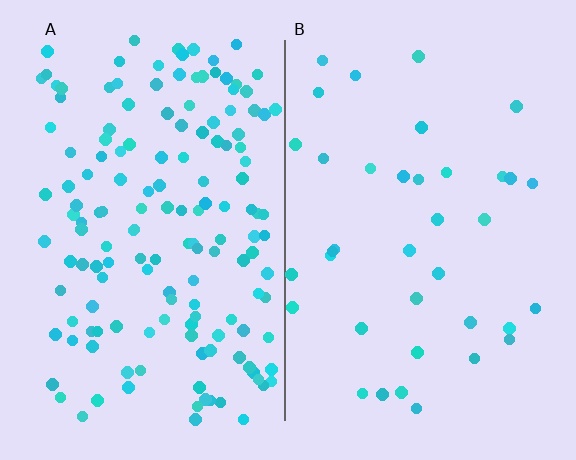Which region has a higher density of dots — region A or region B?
A (the left).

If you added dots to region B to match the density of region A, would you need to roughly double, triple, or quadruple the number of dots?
Approximately quadruple.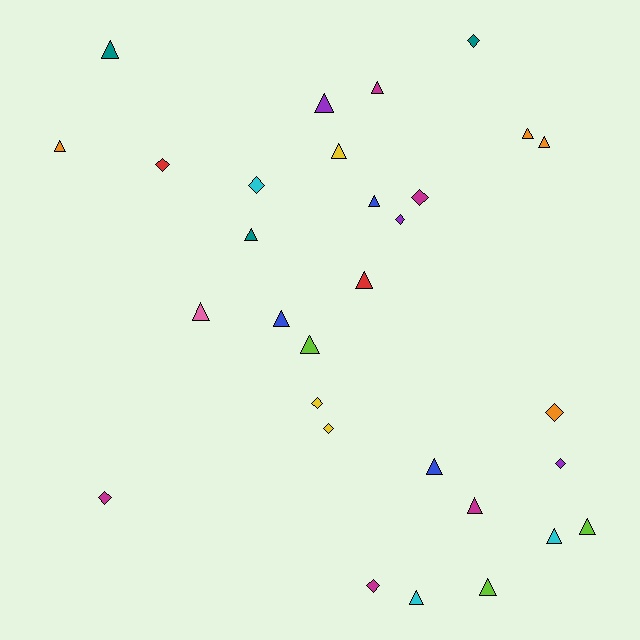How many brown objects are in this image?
There are no brown objects.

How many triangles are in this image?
There are 19 triangles.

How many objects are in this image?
There are 30 objects.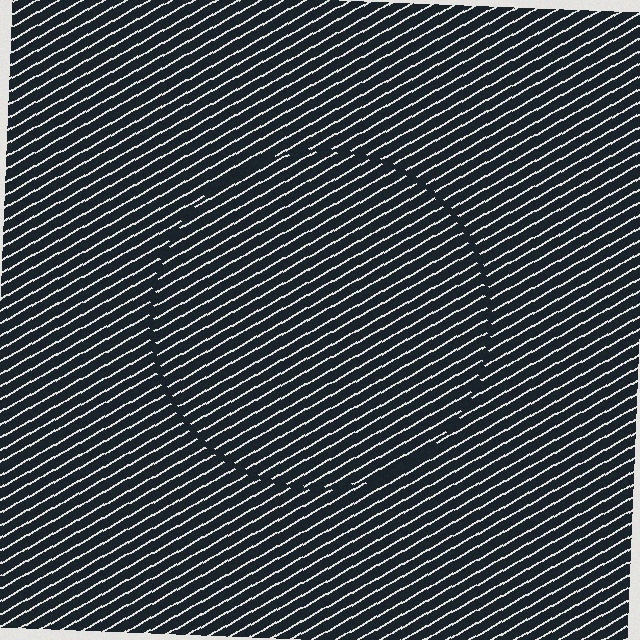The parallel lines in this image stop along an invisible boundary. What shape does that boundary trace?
An illusory circle. The interior of the shape contains the same grating, shifted by half a period — the contour is defined by the phase discontinuity where line-ends from the inner and outer gratings abut.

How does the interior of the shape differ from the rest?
The interior of the shape contains the same grating, shifted by half a period — the contour is defined by the phase discontinuity where line-ends from the inner and outer gratings abut.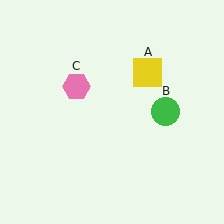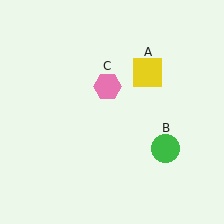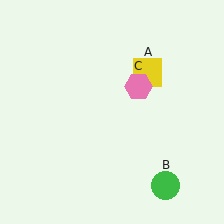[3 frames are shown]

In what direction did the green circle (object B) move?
The green circle (object B) moved down.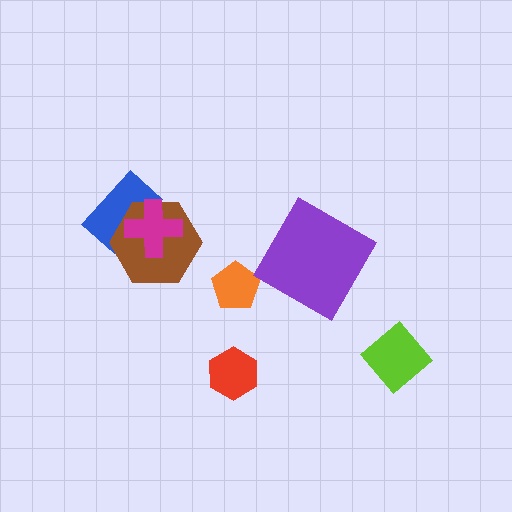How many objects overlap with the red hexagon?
0 objects overlap with the red hexagon.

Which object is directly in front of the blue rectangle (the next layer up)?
The brown hexagon is directly in front of the blue rectangle.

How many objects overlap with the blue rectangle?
2 objects overlap with the blue rectangle.